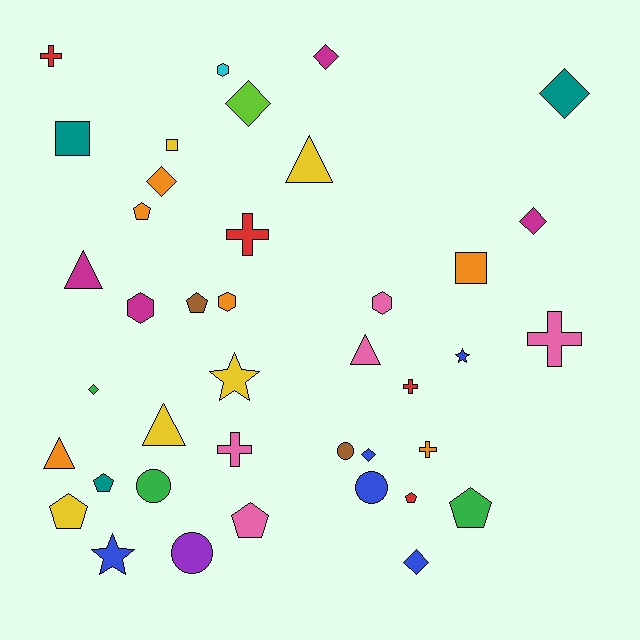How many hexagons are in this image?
There are 4 hexagons.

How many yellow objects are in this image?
There are 5 yellow objects.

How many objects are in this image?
There are 40 objects.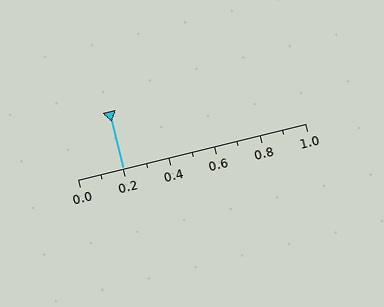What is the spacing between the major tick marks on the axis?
The major ticks are spaced 0.2 apart.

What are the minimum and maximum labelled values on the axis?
The axis runs from 0.0 to 1.0.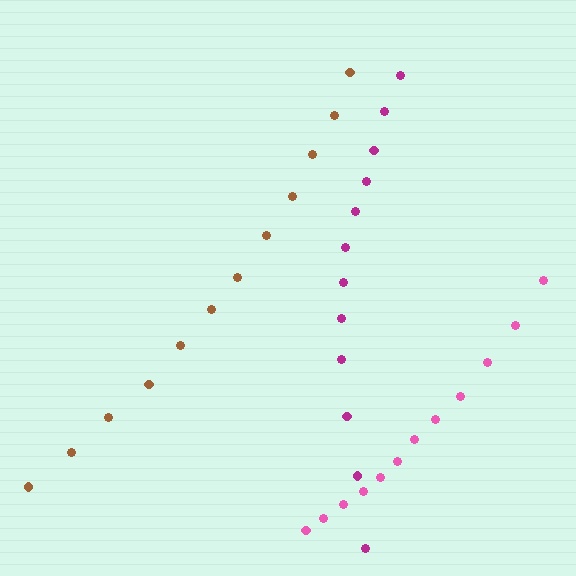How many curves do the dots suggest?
There are 3 distinct paths.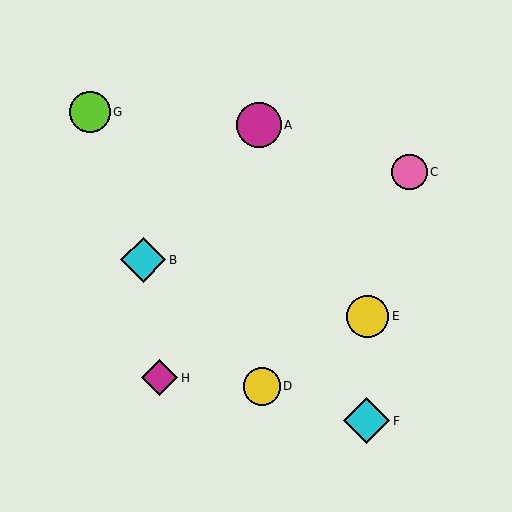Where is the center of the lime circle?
The center of the lime circle is at (90, 112).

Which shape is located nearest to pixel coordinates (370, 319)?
The yellow circle (labeled E) at (368, 316) is nearest to that location.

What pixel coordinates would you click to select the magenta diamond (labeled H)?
Click at (159, 378) to select the magenta diamond H.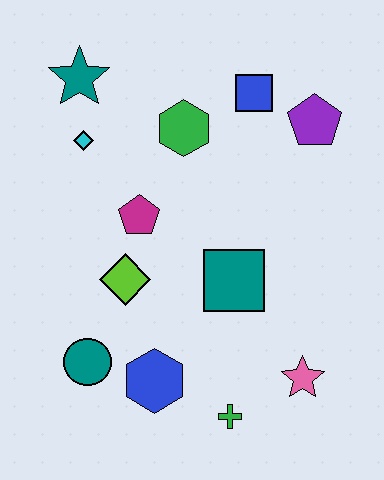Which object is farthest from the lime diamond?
The purple pentagon is farthest from the lime diamond.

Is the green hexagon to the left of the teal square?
Yes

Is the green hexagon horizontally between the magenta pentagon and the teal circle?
No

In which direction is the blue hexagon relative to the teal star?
The blue hexagon is below the teal star.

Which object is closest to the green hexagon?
The blue square is closest to the green hexagon.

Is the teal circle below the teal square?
Yes